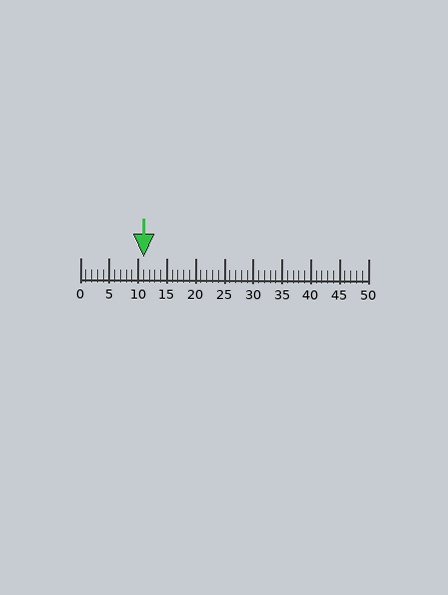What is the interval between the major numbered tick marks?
The major tick marks are spaced 5 units apart.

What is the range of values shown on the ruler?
The ruler shows values from 0 to 50.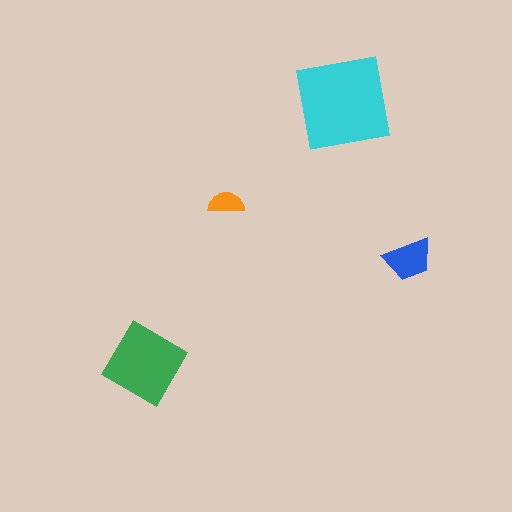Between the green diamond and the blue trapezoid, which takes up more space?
The green diamond.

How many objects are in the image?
There are 4 objects in the image.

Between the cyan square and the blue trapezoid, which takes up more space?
The cyan square.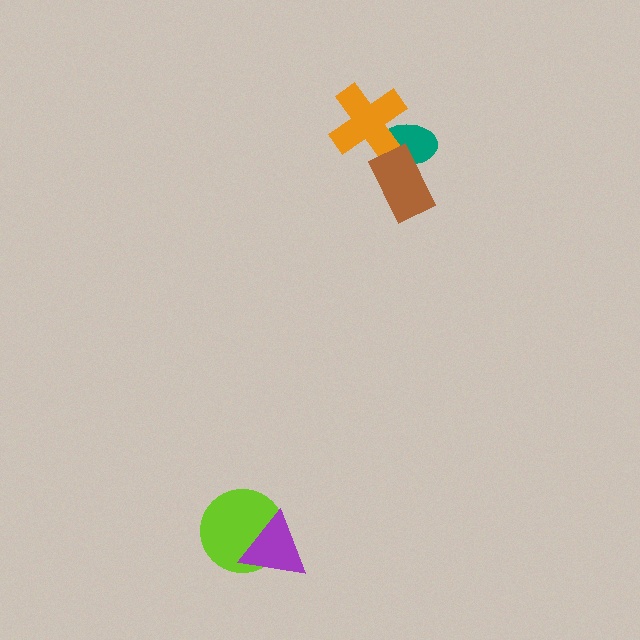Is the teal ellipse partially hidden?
Yes, it is partially covered by another shape.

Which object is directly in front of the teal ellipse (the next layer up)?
The orange cross is directly in front of the teal ellipse.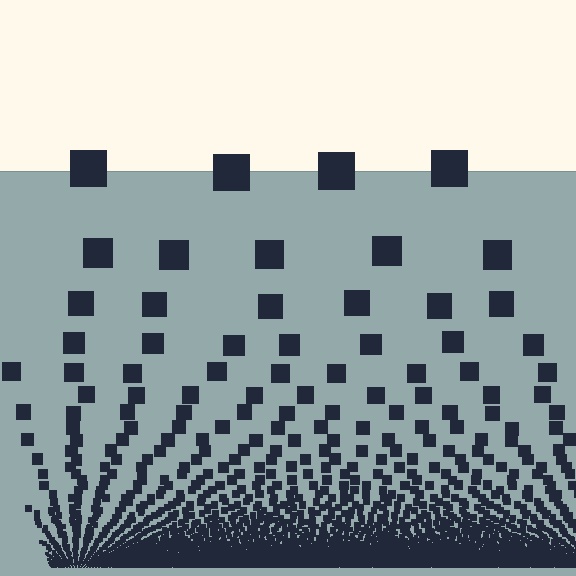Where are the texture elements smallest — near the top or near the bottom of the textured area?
Near the bottom.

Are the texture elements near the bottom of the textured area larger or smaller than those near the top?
Smaller. The gradient is inverted — elements near the bottom are smaller and denser.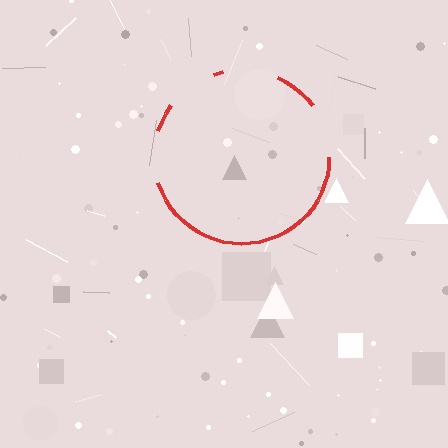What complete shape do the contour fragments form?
The contour fragments form a circle.